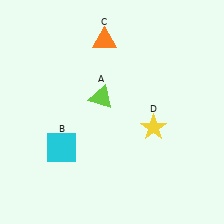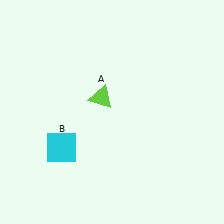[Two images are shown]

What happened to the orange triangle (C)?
The orange triangle (C) was removed in Image 2. It was in the top-left area of Image 1.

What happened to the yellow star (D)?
The yellow star (D) was removed in Image 2. It was in the bottom-right area of Image 1.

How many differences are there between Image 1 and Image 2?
There are 2 differences between the two images.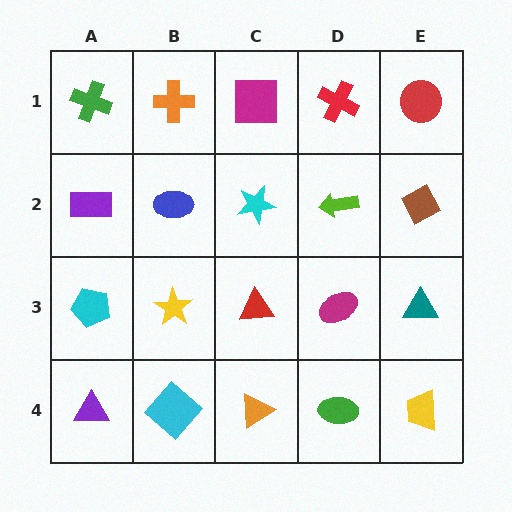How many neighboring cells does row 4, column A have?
2.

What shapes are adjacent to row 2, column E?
A red circle (row 1, column E), a teal triangle (row 3, column E), a lime arrow (row 2, column D).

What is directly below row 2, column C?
A red triangle.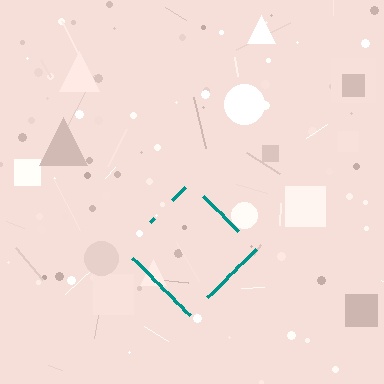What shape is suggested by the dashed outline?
The dashed outline suggests a diamond.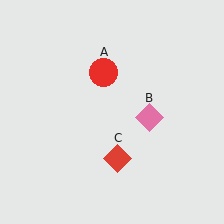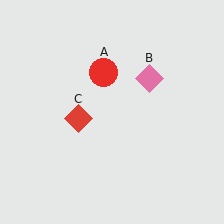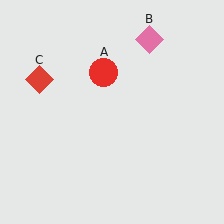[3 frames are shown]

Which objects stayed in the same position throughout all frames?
Red circle (object A) remained stationary.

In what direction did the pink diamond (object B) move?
The pink diamond (object B) moved up.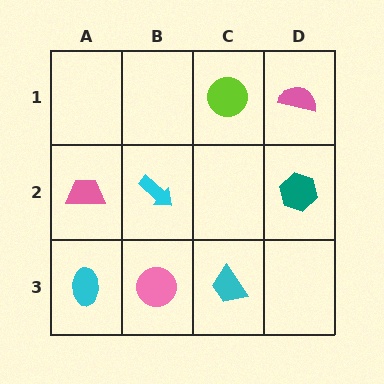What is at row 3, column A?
A cyan ellipse.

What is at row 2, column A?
A pink trapezoid.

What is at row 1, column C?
A lime circle.